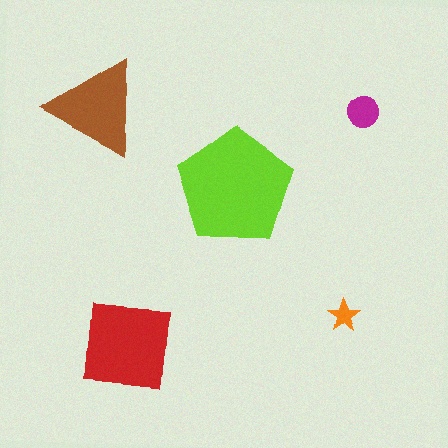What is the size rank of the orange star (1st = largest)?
5th.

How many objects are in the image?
There are 5 objects in the image.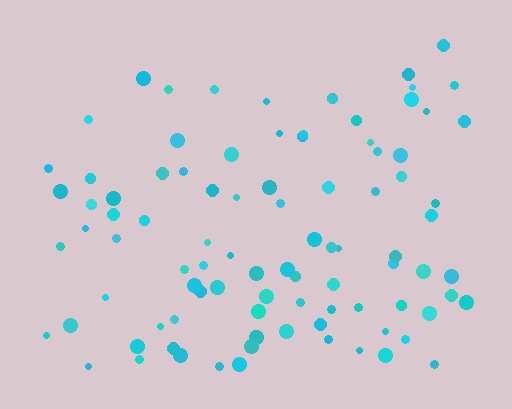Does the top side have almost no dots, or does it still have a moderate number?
Still a moderate number, just noticeably fewer than the bottom.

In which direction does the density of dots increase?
From top to bottom, with the bottom side densest.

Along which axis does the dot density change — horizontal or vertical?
Vertical.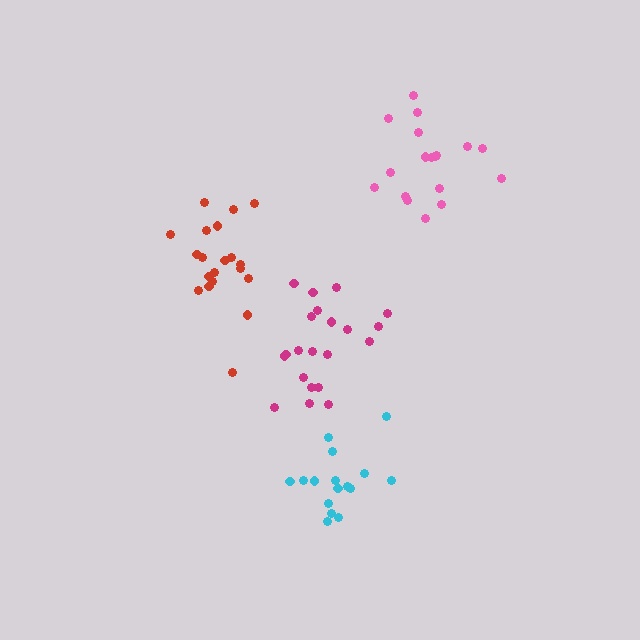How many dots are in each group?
Group 1: 18 dots, Group 2: 20 dots, Group 3: 21 dots, Group 4: 16 dots (75 total).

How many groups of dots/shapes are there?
There are 4 groups.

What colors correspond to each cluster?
The clusters are colored: pink, red, magenta, cyan.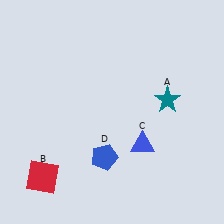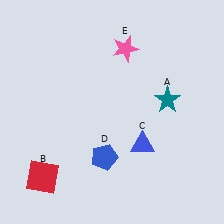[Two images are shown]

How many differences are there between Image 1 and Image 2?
There is 1 difference between the two images.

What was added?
A pink star (E) was added in Image 2.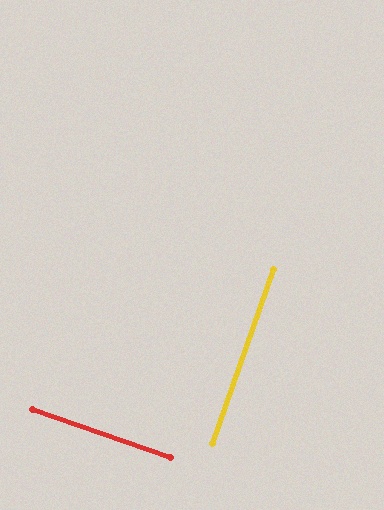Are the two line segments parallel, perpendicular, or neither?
Perpendicular — they meet at approximately 90°.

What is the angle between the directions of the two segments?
Approximately 90 degrees.